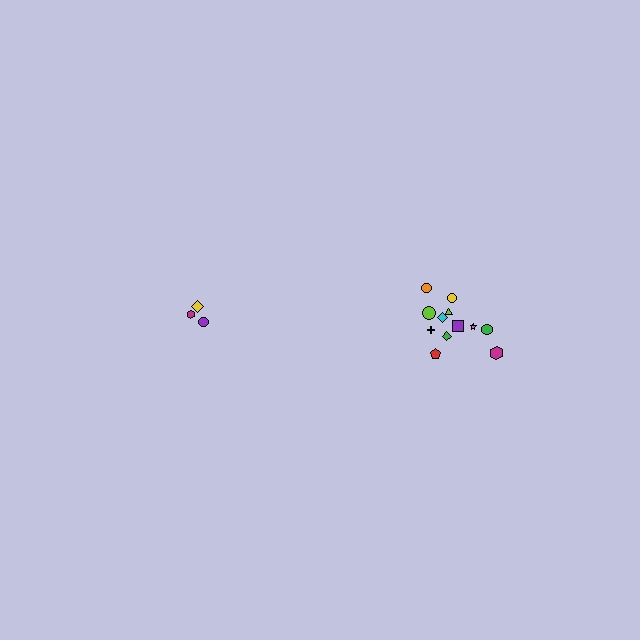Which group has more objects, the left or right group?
The right group.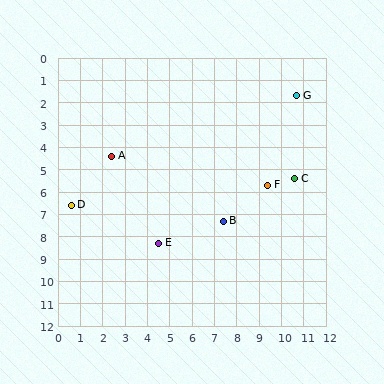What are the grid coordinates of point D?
Point D is at approximately (0.6, 6.6).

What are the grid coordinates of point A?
Point A is at approximately (2.4, 4.4).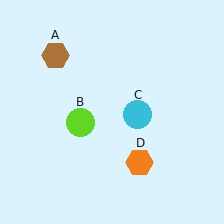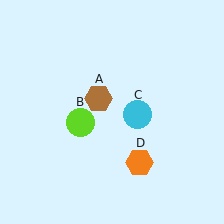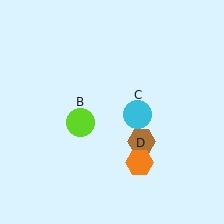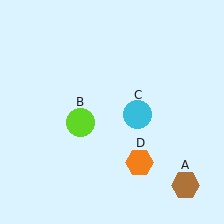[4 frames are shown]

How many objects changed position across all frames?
1 object changed position: brown hexagon (object A).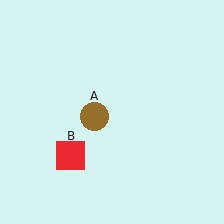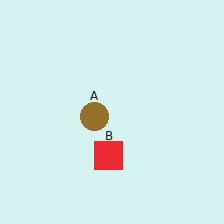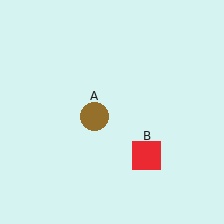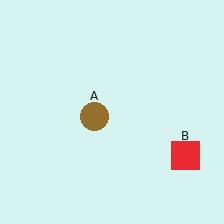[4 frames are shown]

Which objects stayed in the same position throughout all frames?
Brown circle (object A) remained stationary.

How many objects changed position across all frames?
1 object changed position: red square (object B).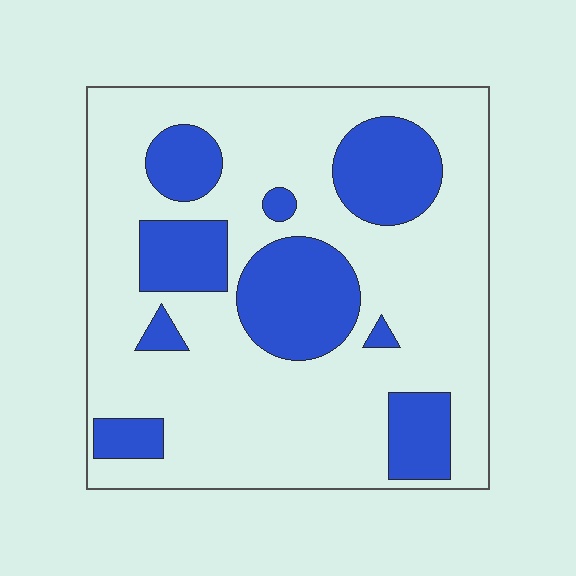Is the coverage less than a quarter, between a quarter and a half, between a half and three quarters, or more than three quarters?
Between a quarter and a half.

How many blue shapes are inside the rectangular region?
9.